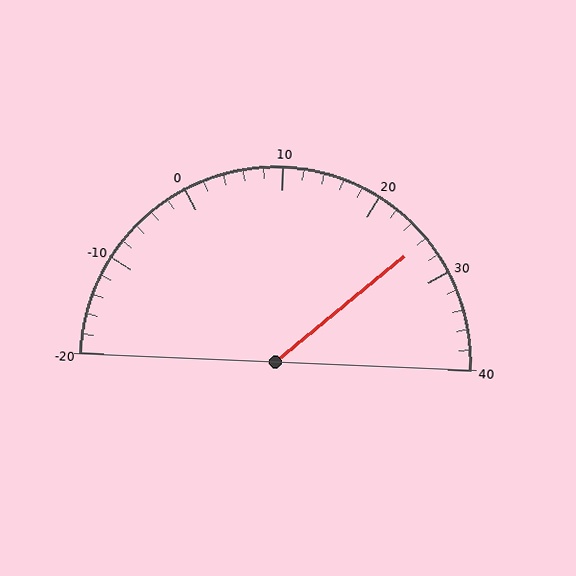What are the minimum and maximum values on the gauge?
The gauge ranges from -20 to 40.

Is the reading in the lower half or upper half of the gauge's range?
The reading is in the upper half of the range (-20 to 40).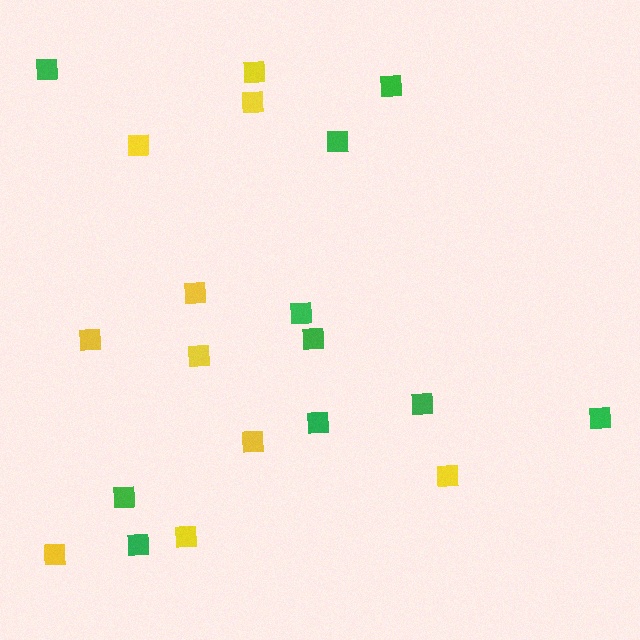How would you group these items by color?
There are 2 groups: one group of yellow squares (10) and one group of green squares (10).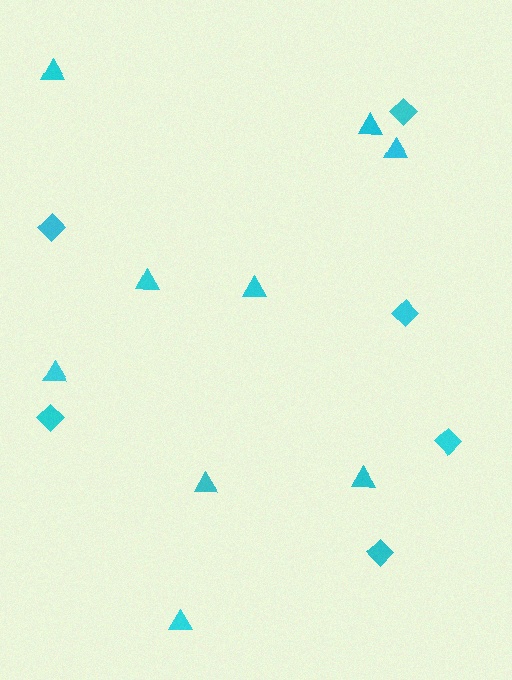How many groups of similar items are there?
There are 2 groups: one group of diamonds (6) and one group of triangles (9).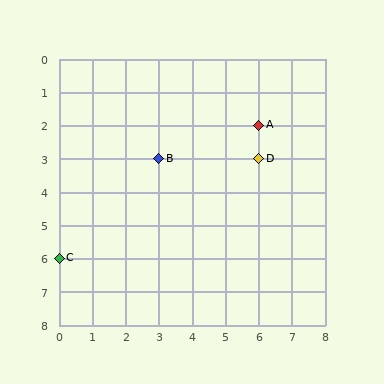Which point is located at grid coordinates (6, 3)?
Point D is at (6, 3).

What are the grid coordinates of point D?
Point D is at grid coordinates (6, 3).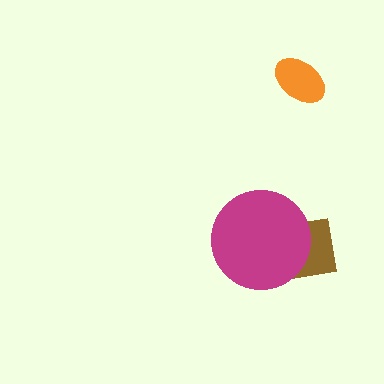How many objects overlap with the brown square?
1 object overlaps with the brown square.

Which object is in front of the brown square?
The magenta circle is in front of the brown square.